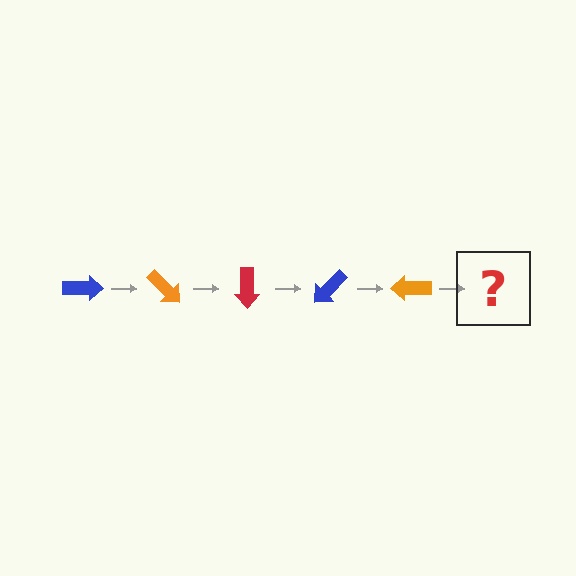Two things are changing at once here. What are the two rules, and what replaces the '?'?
The two rules are that it rotates 45 degrees each step and the color cycles through blue, orange, and red. The '?' should be a red arrow, rotated 225 degrees from the start.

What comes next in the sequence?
The next element should be a red arrow, rotated 225 degrees from the start.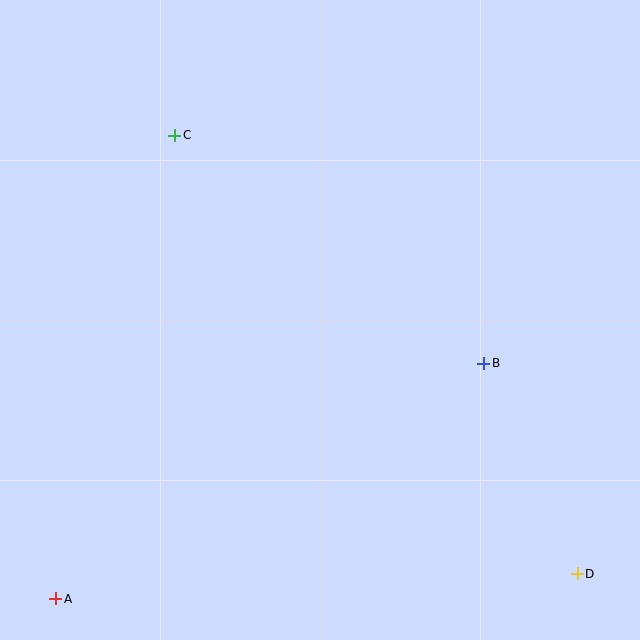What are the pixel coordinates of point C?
Point C is at (175, 135).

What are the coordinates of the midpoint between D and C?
The midpoint between D and C is at (376, 354).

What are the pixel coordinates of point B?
Point B is at (484, 363).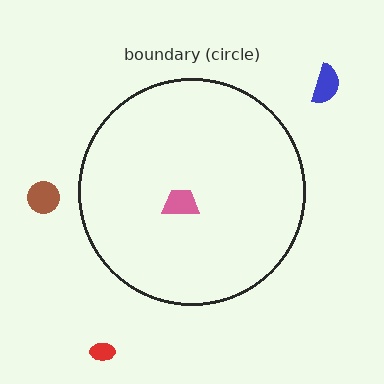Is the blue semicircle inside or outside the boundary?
Outside.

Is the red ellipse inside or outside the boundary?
Outside.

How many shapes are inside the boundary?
1 inside, 3 outside.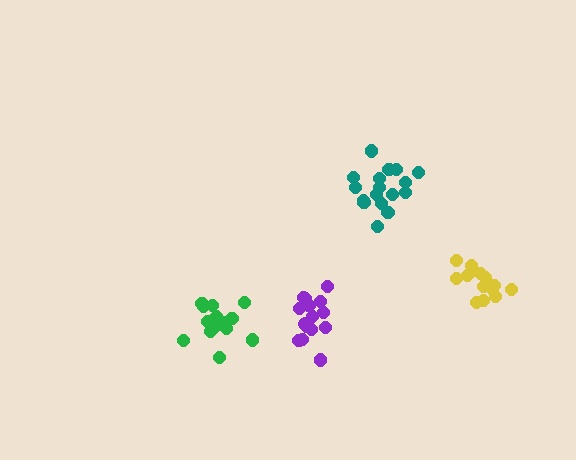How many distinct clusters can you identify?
There are 4 distinct clusters.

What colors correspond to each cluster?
The clusters are colored: teal, green, purple, yellow.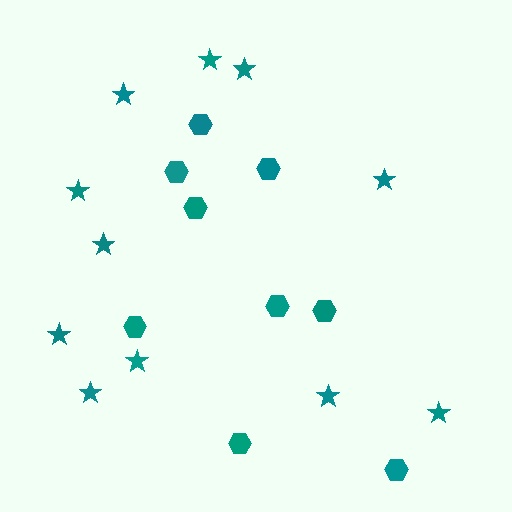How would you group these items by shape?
There are 2 groups: one group of hexagons (9) and one group of stars (11).